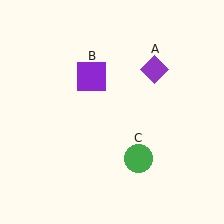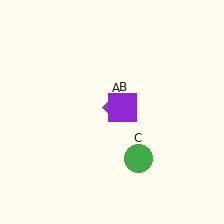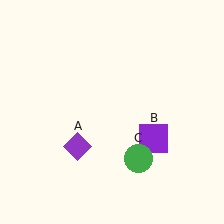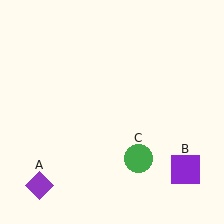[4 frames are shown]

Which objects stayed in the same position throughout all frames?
Green circle (object C) remained stationary.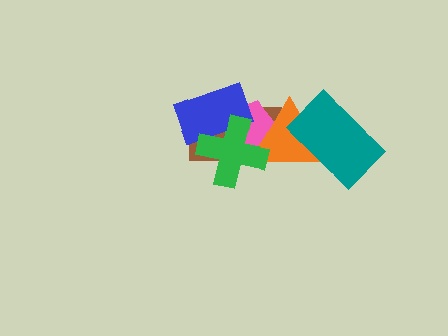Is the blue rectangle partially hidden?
Yes, it is partially covered by another shape.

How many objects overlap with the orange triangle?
4 objects overlap with the orange triangle.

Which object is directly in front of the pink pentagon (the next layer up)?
The blue rectangle is directly in front of the pink pentagon.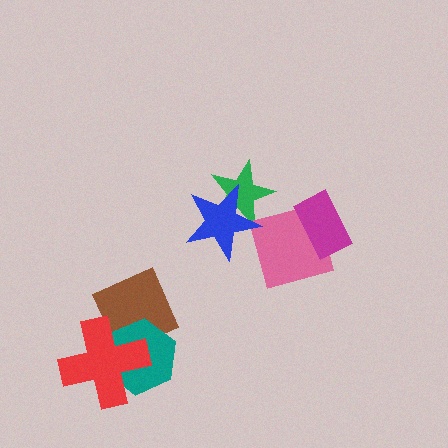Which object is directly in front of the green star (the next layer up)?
The pink square is directly in front of the green star.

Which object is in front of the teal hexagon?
The red cross is in front of the teal hexagon.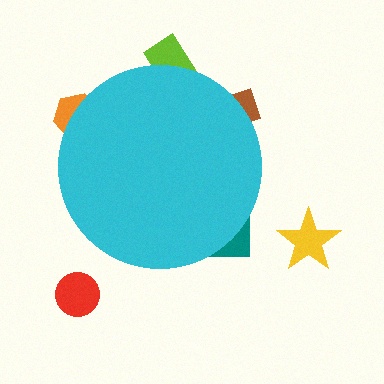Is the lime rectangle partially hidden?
Yes, the lime rectangle is partially hidden behind the cyan circle.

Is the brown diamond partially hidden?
Yes, the brown diamond is partially hidden behind the cyan circle.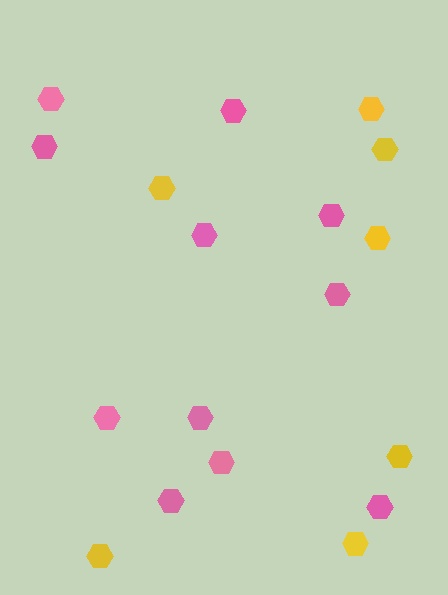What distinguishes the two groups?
There are 2 groups: one group of pink hexagons (11) and one group of yellow hexagons (7).